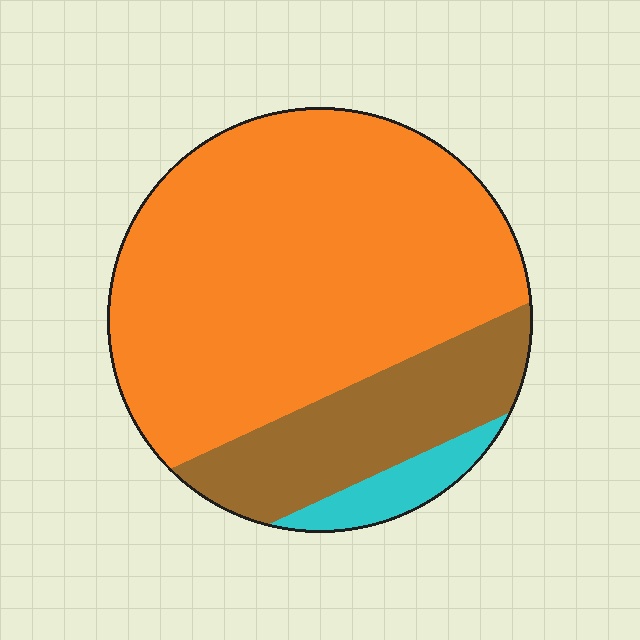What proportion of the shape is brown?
Brown covers 22% of the shape.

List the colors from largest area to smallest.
From largest to smallest: orange, brown, cyan.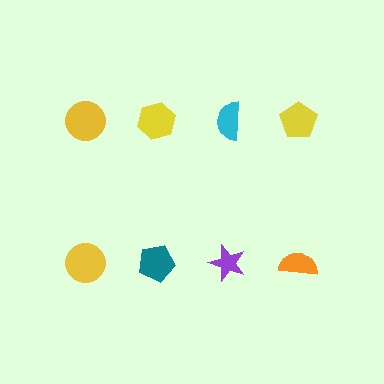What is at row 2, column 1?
A yellow circle.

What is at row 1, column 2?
A yellow hexagon.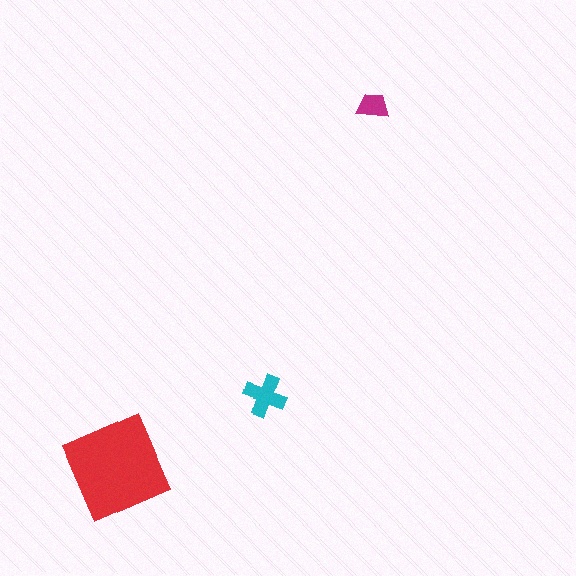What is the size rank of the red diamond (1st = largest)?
1st.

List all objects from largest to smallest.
The red diamond, the cyan cross, the magenta trapezoid.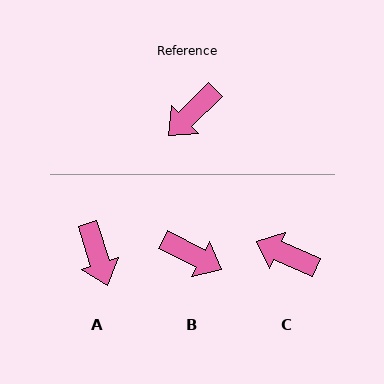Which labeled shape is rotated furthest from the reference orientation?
B, about 108 degrees away.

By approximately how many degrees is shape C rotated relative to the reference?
Approximately 68 degrees clockwise.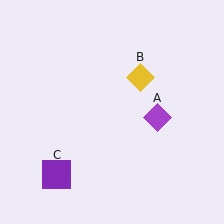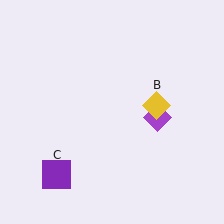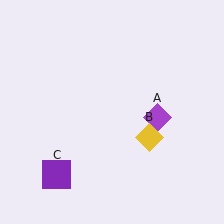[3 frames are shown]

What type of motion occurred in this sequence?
The yellow diamond (object B) rotated clockwise around the center of the scene.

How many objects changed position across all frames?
1 object changed position: yellow diamond (object B).